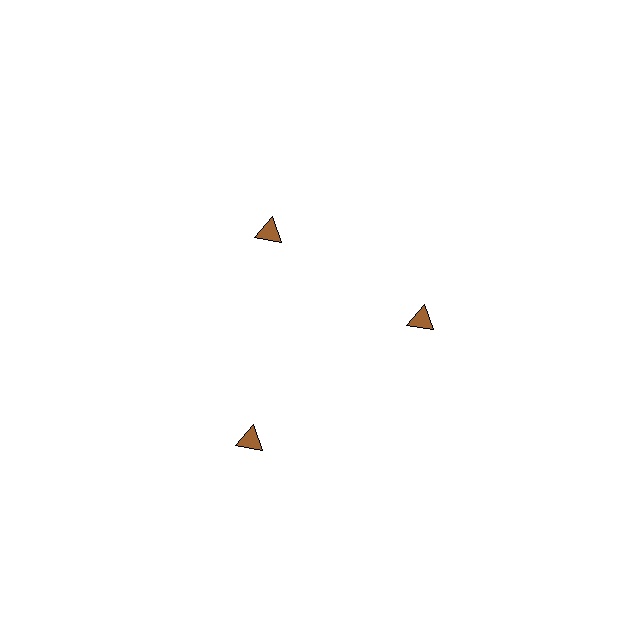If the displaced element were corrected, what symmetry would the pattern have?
It would have 3-fold rotational symmetry — the pattern would map onto itself every 120 degrees.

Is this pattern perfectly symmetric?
No. The 3 brown triangles are arranged in a ring, but one element near the 7 o'clock position is pushed outward from the center, breaking the 3-fold rotational symmetry.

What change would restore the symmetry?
The symmetry would be restored by moving it inward, back onto the ring so that all 3 triangles sit at equal angles and equal distance from the center.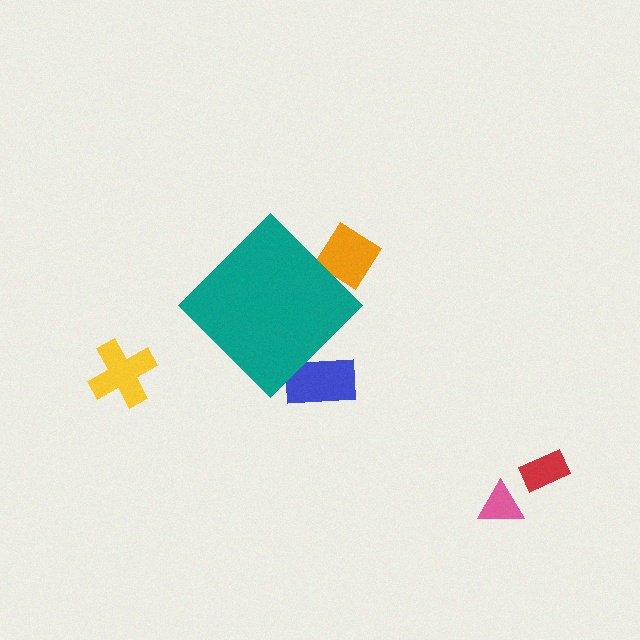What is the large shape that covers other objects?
A teal diamond.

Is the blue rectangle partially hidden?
Yes, the blue rectangle is partially hidden behind the teal diamond.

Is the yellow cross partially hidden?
No, the yellow cross is fully visible.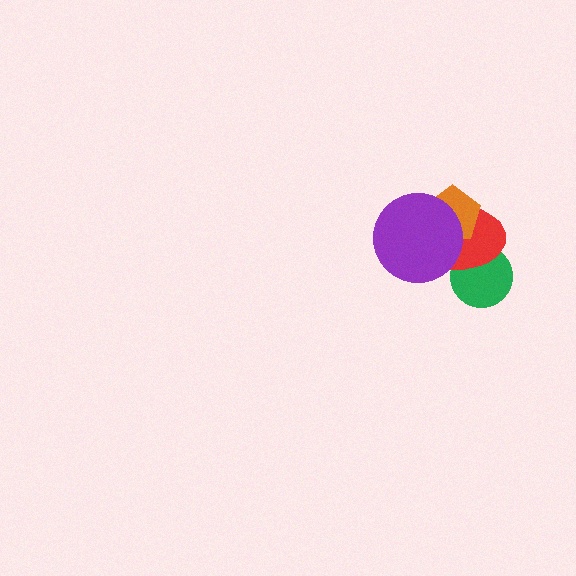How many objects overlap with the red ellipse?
3 objects overlap with the red ellipse.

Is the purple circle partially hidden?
No, no other shape covers it.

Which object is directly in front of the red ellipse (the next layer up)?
The orange pentagon is directly in front of the red ellipse.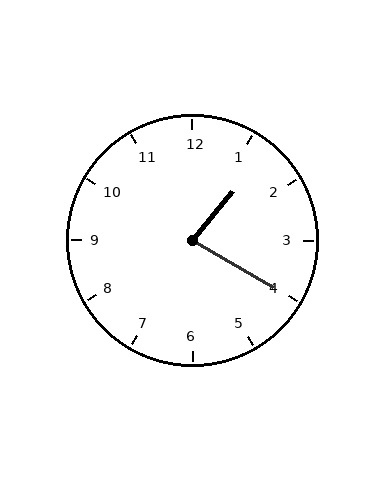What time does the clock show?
1:20.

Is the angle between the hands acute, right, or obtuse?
It is acute.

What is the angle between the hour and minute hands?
Approximately 80 degrees.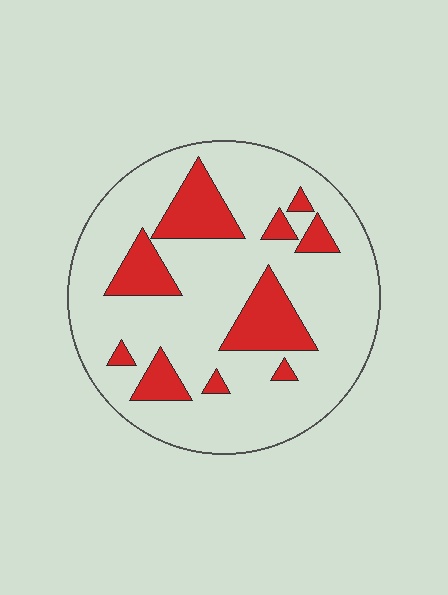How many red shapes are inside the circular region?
10.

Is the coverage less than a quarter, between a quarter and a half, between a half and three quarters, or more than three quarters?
Less than a quarter.